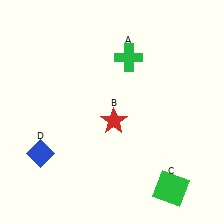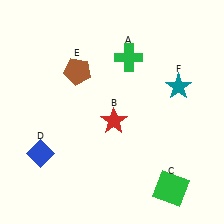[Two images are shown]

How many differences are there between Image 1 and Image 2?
There are 2 differences between the two images.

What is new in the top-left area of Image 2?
A brown pentagon (E) was added in the top-left area of Image 2.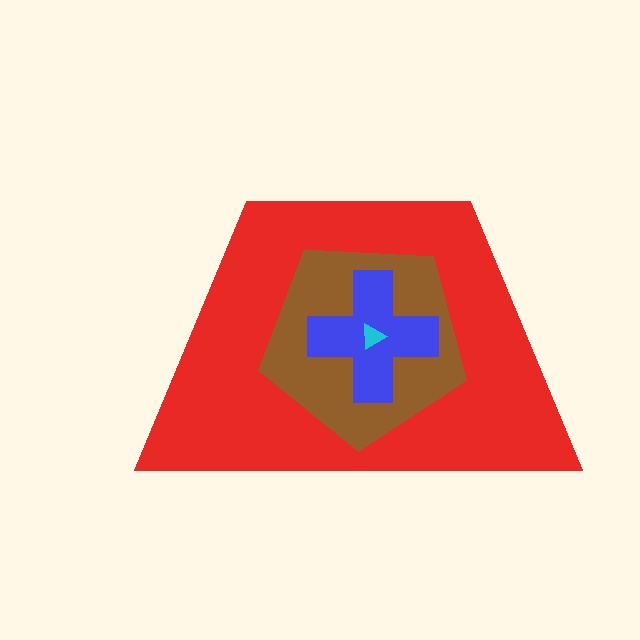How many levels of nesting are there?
4.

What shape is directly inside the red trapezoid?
The brown pentagon.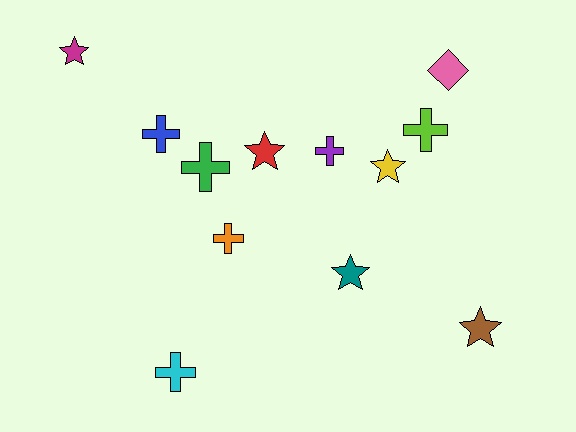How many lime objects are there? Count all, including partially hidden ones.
There is 1 lime object.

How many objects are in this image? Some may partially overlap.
There are 12 objects.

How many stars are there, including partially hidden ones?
There are 5 stars.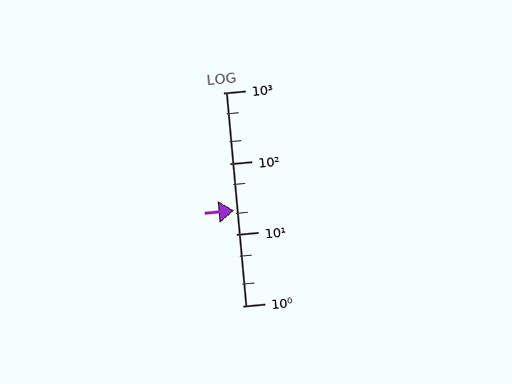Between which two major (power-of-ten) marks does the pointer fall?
The pointer is between 10 and 100.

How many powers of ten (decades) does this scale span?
The scale spans 3 decades, from 1 to 1000.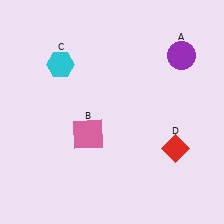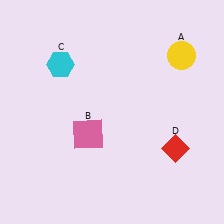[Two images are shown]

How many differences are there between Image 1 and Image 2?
There is 1 difference between the two images.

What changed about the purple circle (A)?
In Image 1, A is purple. In Image 2, it changed to yellow.